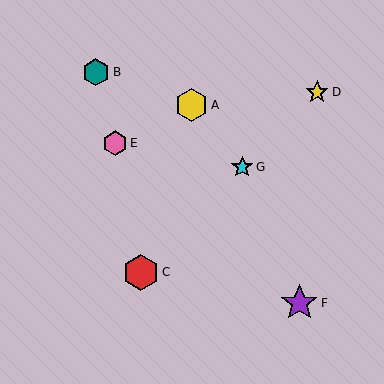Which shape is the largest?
The purple star (labeled F) is the largest.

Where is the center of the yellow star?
The center of the yellow star is at (317, 92).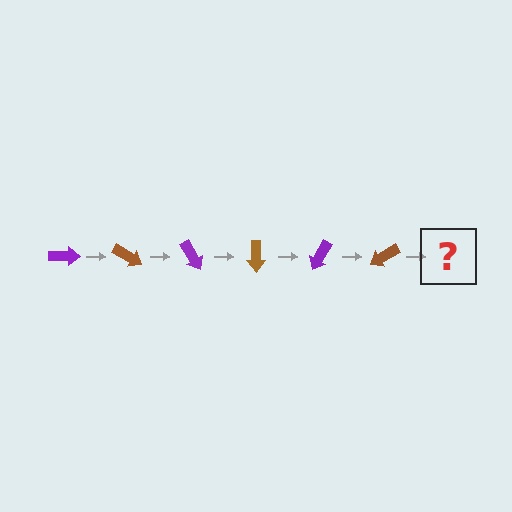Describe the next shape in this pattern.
It should be a purple arrow, rotated 180 degrees from the start.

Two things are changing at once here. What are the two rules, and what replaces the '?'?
The two rules are that it rotates 30 degrees each step and the color cycles through purple and brown. The '?' should be a purple arrow, rotated 180 degrees from the start.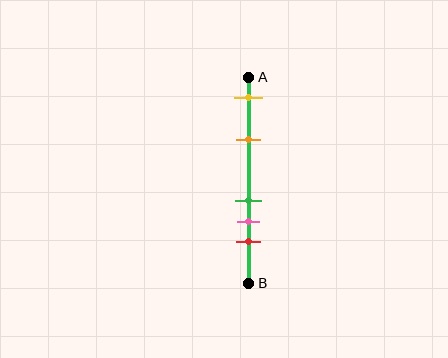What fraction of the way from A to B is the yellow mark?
The yellow mark is approximately 10% (0.1) of the way from A to B.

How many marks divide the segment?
There are 5 marks dividing the segment.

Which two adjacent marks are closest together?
The green and pink marks are the closest adjacent pair.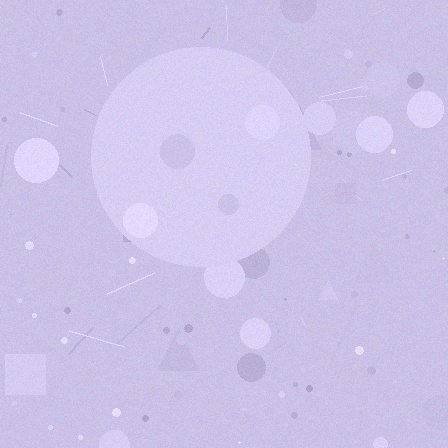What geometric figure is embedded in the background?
A circle is embedded in the background.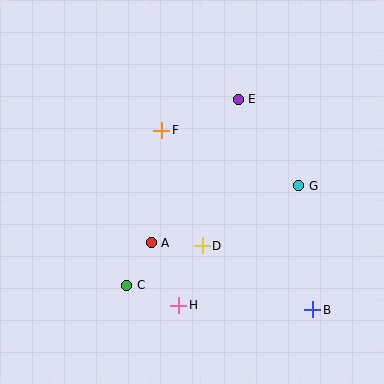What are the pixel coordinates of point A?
Point A is at (151, 243).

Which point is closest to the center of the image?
Point D at (202, 246) is closest to the center.